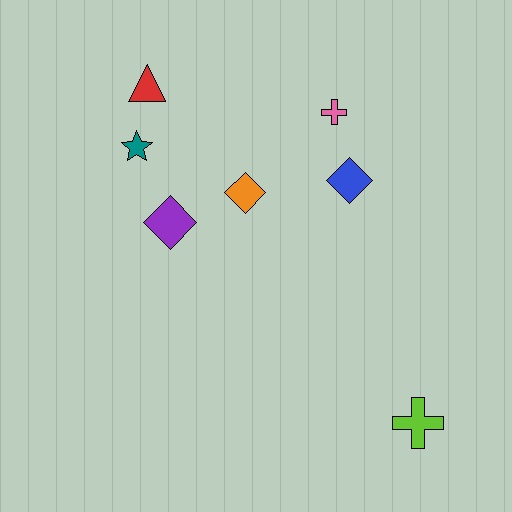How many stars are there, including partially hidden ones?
There is 1 star.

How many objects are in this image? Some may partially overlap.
There are 7 objects.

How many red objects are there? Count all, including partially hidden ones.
There is 1 red object.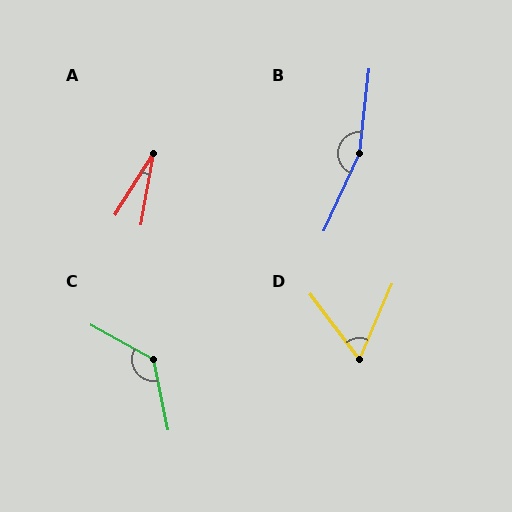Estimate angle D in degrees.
Approximately 60 degrees.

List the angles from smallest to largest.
A (22°), D (60°), C (131°), B (162°).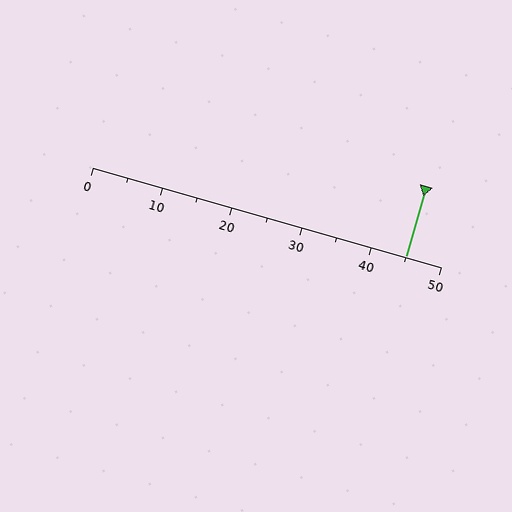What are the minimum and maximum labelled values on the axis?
The axis runs from 0 to 50.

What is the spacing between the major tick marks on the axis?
The major ticks are spaced 10 apart.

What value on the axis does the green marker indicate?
The marker indicates approximately 45.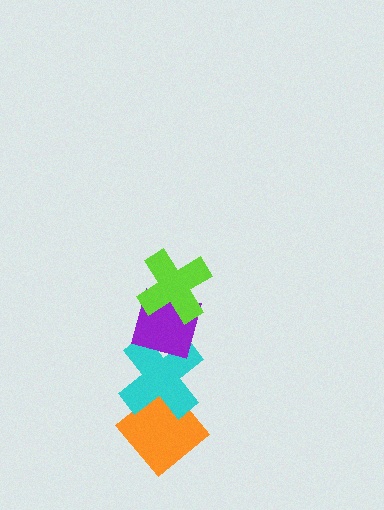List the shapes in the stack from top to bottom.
From top to bottom: the lime cross, the purple diamond, the cyan cross, the orange diamond.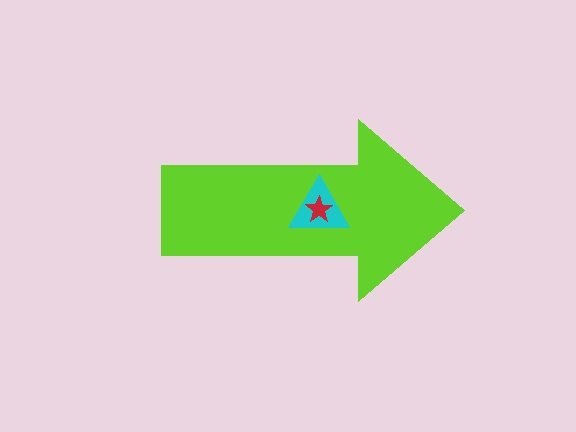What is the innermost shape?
The red star.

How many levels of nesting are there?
3.